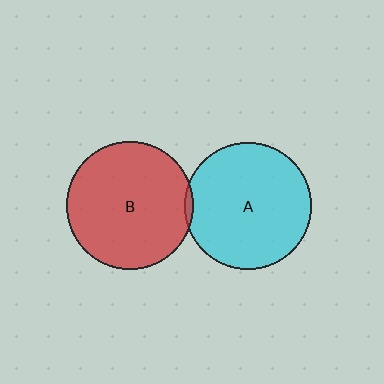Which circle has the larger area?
Circle B (red).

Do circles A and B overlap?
Yes.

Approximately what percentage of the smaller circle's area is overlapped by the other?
Approximately 5%.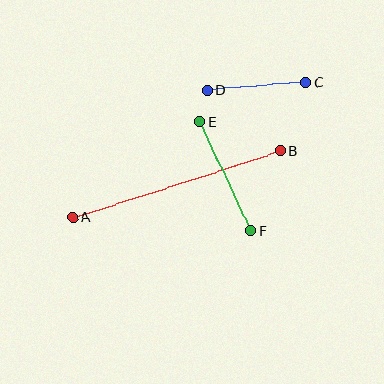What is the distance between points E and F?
The distance is approximately 121 pixels.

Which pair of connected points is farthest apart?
Points A and B are farthest apart.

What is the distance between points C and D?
The distance is approximately 99 pixels.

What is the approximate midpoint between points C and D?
The midpoint is at approximately (257, 86) pixels.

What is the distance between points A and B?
The distance is approximately 218 pixels.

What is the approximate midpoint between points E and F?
The midpoint is at approximately (225, 176) pixels.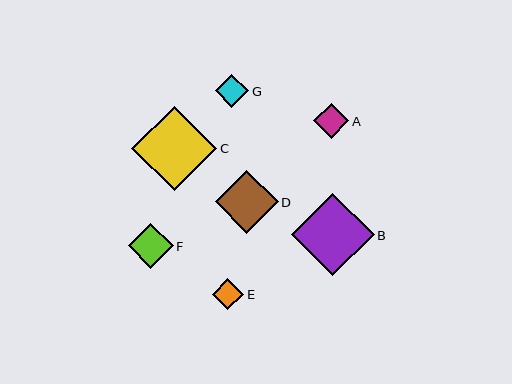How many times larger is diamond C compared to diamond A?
Diamond C is approximately 2.4 times the size of diamond A.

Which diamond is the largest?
Diamond C is the largest with a size of approximately 85 pixels.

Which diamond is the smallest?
Diamond E is the smallest with a size of approximately 31 pixels.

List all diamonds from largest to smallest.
From largest to smallest: C, B, D, F, A, G, E.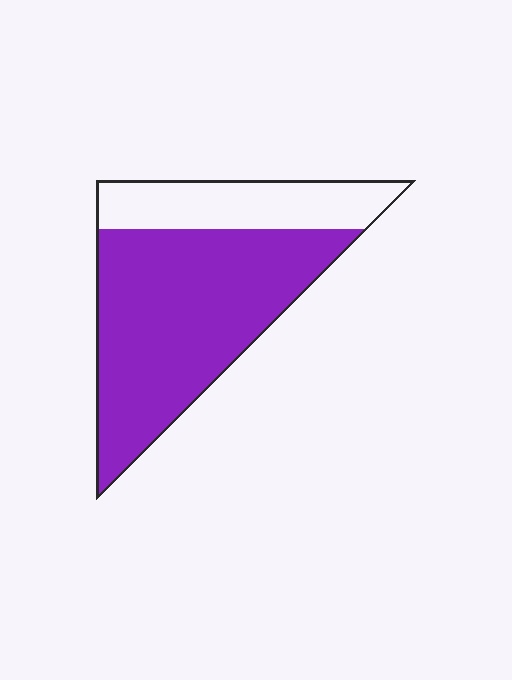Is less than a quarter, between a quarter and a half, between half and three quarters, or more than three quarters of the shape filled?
Between half and three quarters.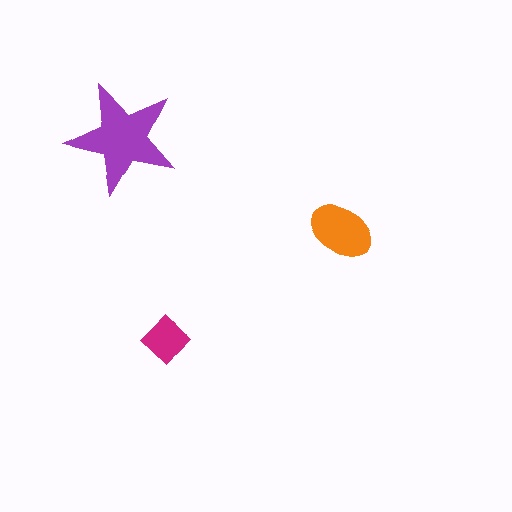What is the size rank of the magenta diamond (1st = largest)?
3rd.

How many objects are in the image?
There are 3 objects in the image.